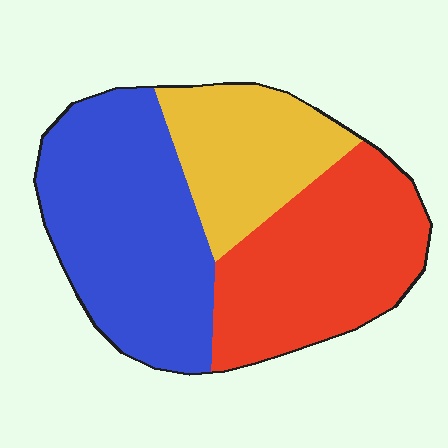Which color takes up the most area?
Blue, at roughly 40%.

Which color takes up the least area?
Yellow, at roughly 25%.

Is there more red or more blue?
Blue.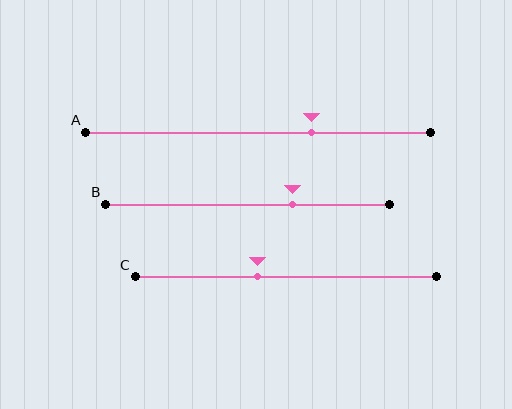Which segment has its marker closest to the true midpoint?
Segment C has its marker closest to the true midpoint.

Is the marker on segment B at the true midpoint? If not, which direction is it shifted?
No, the marker on segment B is shifted to the right by about 16% of the segment length.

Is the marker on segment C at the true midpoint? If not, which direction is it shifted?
No, the marker on segment C is shifted to the left by about 9% of the segment length.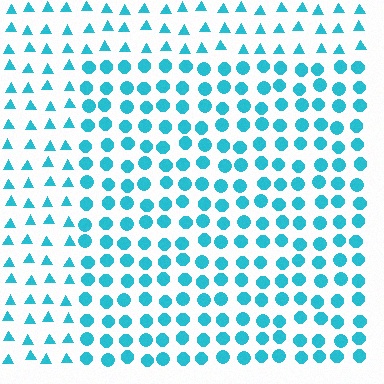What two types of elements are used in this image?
The image uses circles inside the rectangle region and triangles outside it.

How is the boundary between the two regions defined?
The boundary is defined by a change in element shape: circles inside vs. triangles outside. All elements share the same color and spacing.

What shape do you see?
I see a rectangle.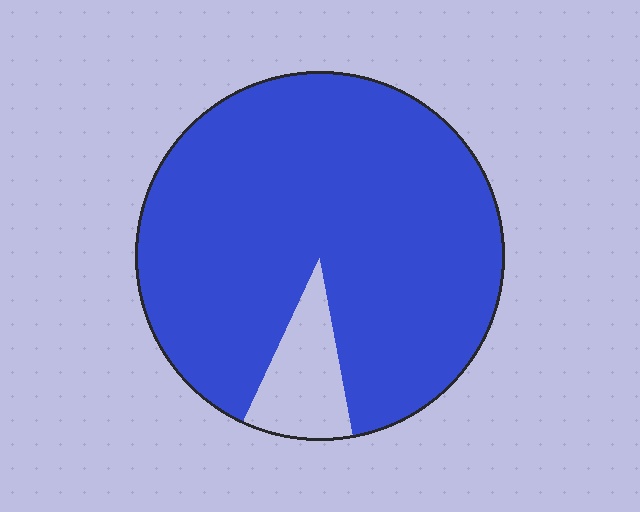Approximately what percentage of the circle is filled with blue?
Approximately 90%.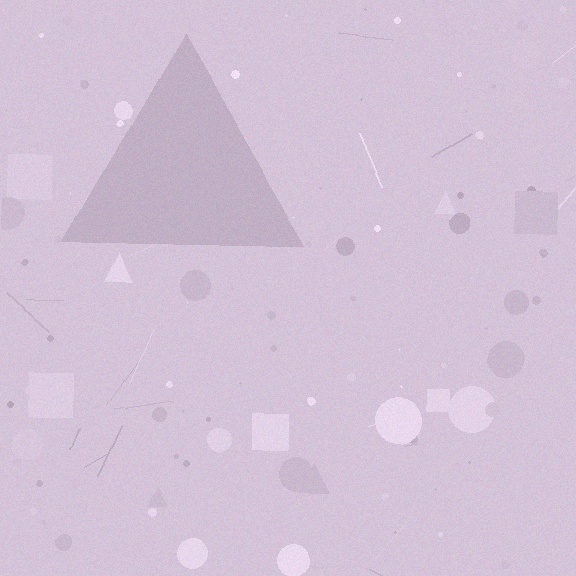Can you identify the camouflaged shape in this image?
The camouflaged shape is a triangle.